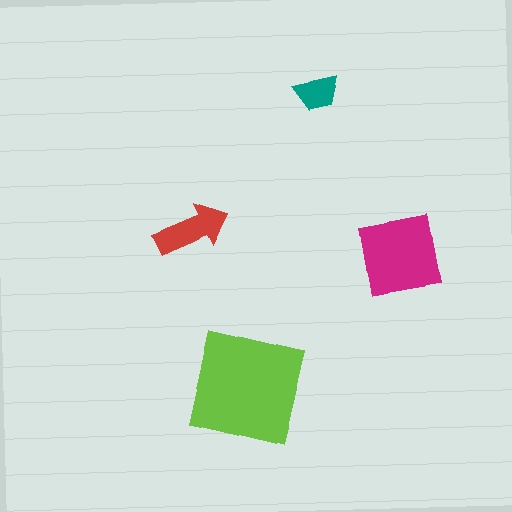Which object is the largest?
The lime square.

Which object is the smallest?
The teal trapezoid.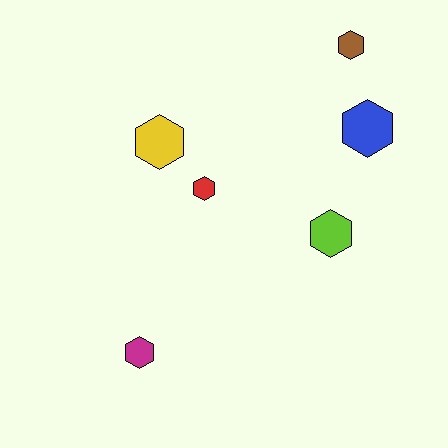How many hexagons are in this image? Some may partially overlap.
There are 6 hexagons.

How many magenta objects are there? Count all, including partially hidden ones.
There is 1 magenta object.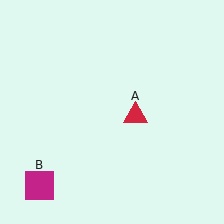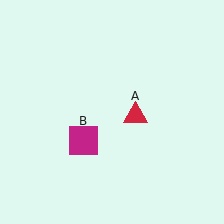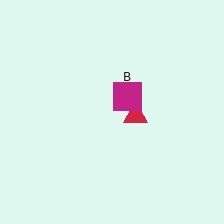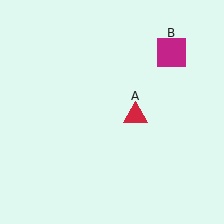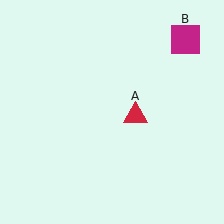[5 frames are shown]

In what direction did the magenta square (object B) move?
The magenta square (object B) moved up and to the right.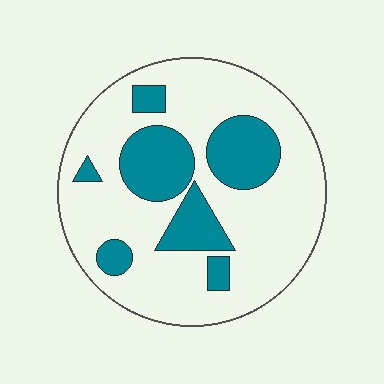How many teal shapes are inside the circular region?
7.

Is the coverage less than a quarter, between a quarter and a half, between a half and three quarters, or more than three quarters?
Between a quarter and a half.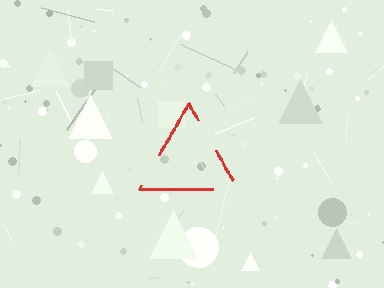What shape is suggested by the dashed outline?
The dashed outline suggests a triangle.